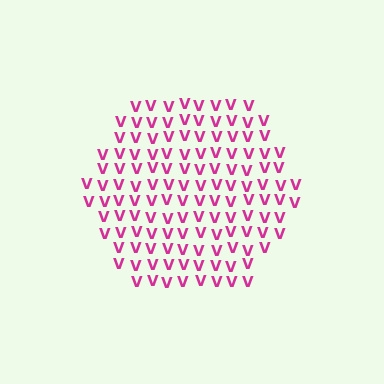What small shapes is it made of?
It is made of small letter V's.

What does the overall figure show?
The overall figure shows a hexagon.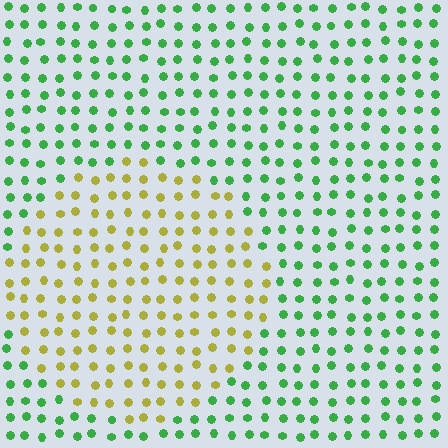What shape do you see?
I see a circle.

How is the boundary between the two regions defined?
The boundary is defined purely by a slight shift in hue (about 64 degrees). Spacing, size, and orientation are identical on both sides.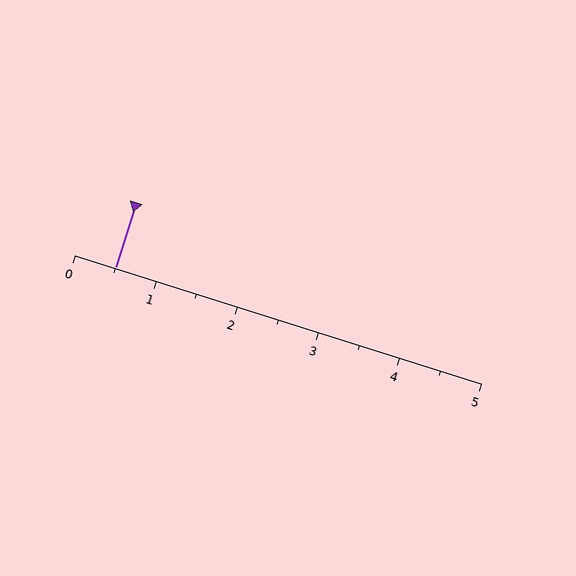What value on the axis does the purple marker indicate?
The marker indicates approximately 0.5.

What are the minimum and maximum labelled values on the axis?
The axis runs from 0 to 5.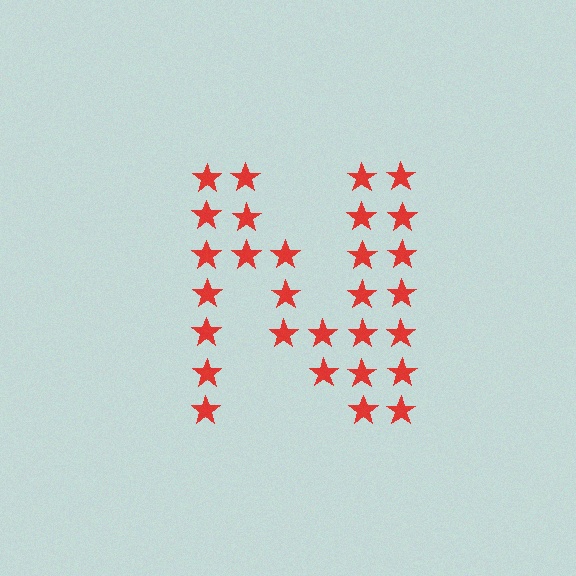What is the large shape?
The large shape is the letter N.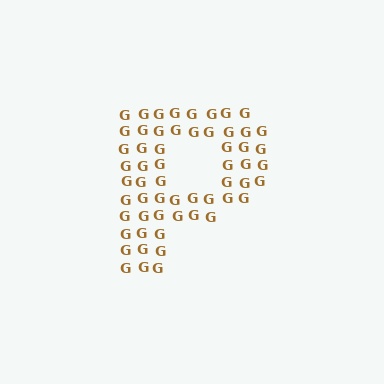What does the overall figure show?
The overall figure shows the letter P.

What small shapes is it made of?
It is made of small letter G's.